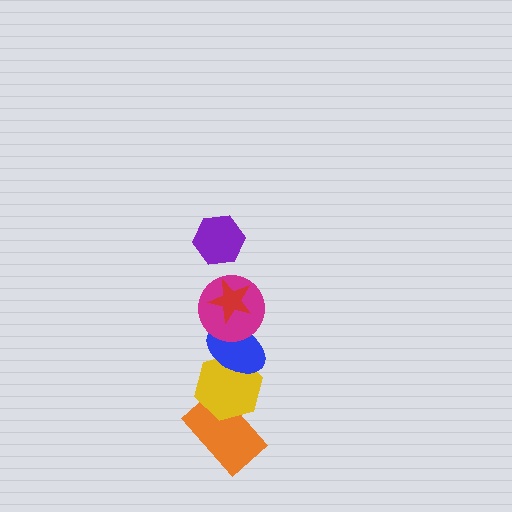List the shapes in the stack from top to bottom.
From top to bottom: the purple hexagon, the red star, the magenta circle, the blue ellipse, the yellow hexagon, the orange rectangle.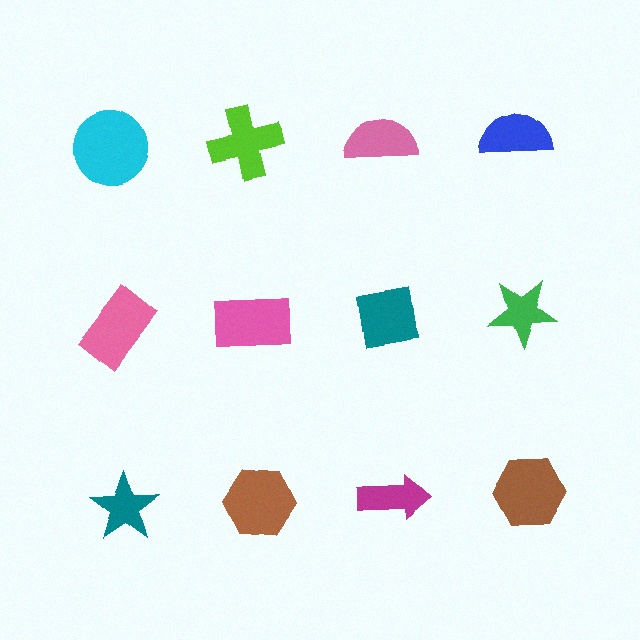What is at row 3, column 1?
A teal star.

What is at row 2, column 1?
A pink rectangle.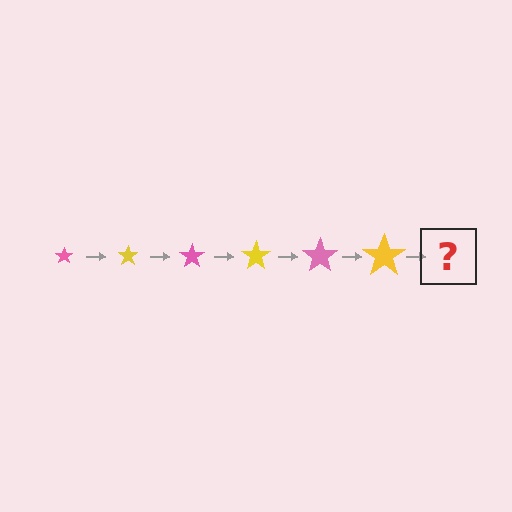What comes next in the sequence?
The next element should be a pink star, larger than the previous one.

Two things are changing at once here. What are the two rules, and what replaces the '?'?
The two rules are that the star grows larger each step and the color cycles through pink and yellow. The '?' should be a pink star, larger than the previous one.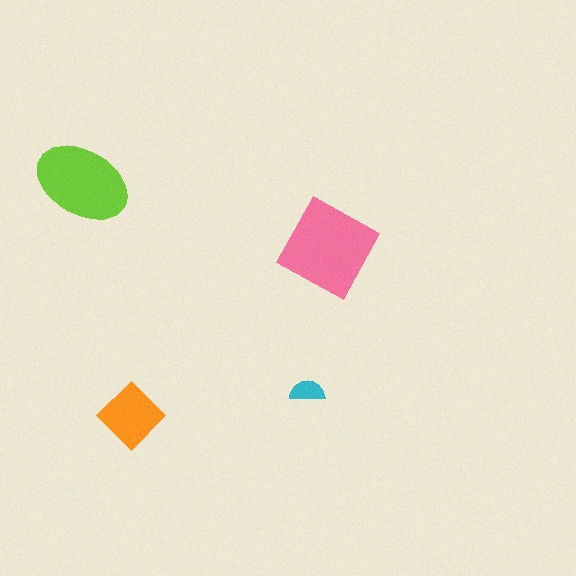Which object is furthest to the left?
The lime ellipse is leftmost.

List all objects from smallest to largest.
The cyan semicircle, the orange diamond, the lime ellipse, the pink square.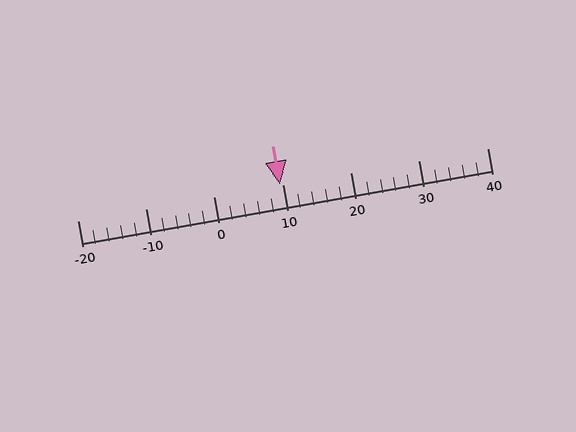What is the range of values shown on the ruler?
The ruler shows values from -20 to 40.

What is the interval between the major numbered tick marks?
The major tick marks are spaced 10 units apart.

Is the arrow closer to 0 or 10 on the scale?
The arrow is closer to 10.